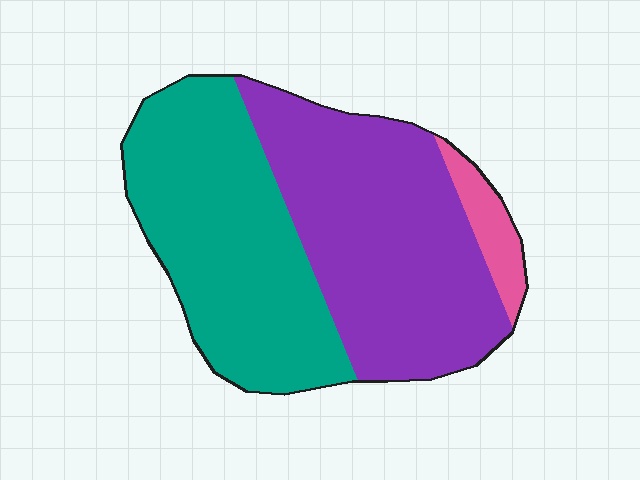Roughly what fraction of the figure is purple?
Purple takes up about one half (1/2) of the figure.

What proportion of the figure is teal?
Teal covers around 45% of the figure.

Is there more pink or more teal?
Teal.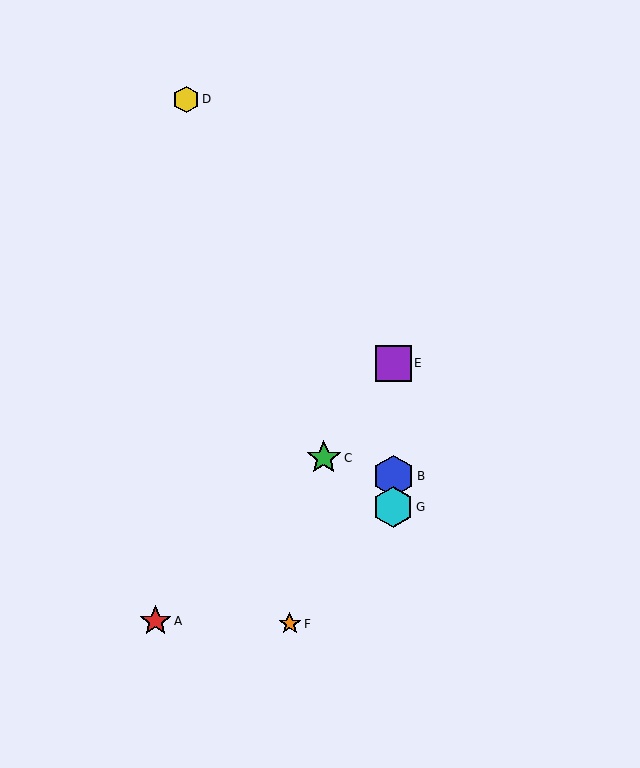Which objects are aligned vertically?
Objects B, E, G are aligned vertically.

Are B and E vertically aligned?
Yes, both are at x≈393.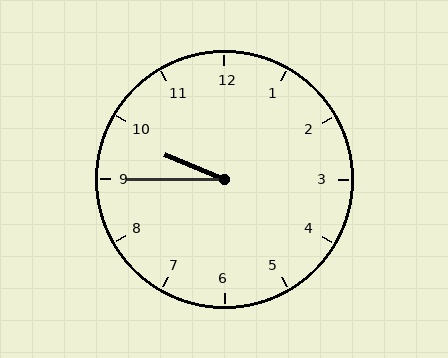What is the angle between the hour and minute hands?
Approximately 22 degrees.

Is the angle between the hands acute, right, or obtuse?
It is acute.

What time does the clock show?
9:45.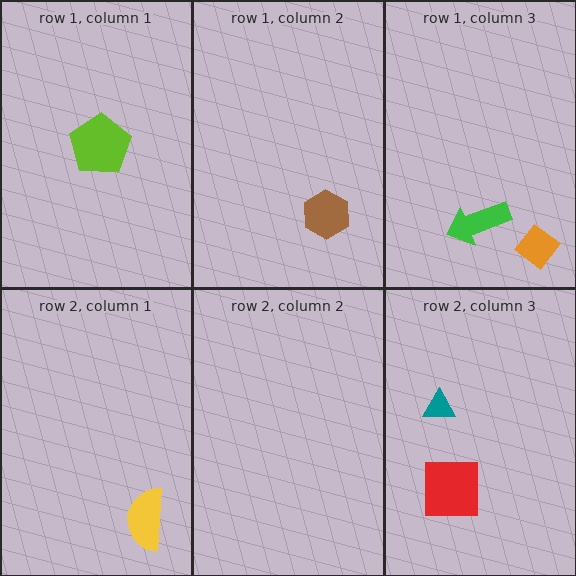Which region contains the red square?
The row 2, column 3 region.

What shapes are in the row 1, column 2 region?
The brown hexagon.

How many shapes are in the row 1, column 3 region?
2.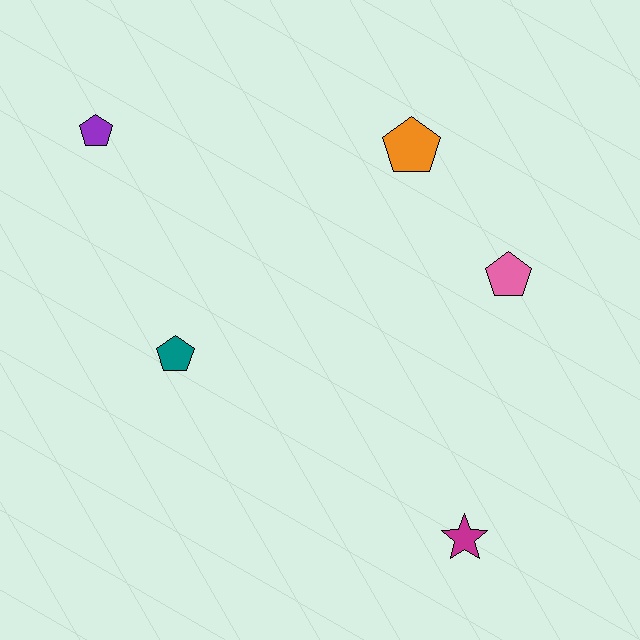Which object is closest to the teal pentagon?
The purple pentagon is closest to the teal pentagon.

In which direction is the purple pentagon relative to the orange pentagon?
The purple pentagon is to the left of the orange pentagon.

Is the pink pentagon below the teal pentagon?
No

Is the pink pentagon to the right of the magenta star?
Yes